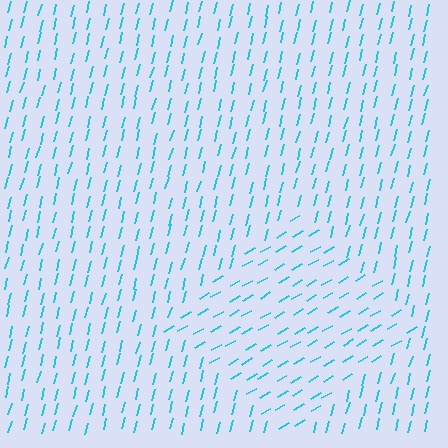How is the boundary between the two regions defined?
The boundary is defined purely by a change in line orientation (approximately 45 degrees difference). All lines are the same color and thickness.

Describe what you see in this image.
The image is filled with small cyan line segments. A diamond region in the image has lines oriented differently from the surrounding lines, creating a visible texture boundary.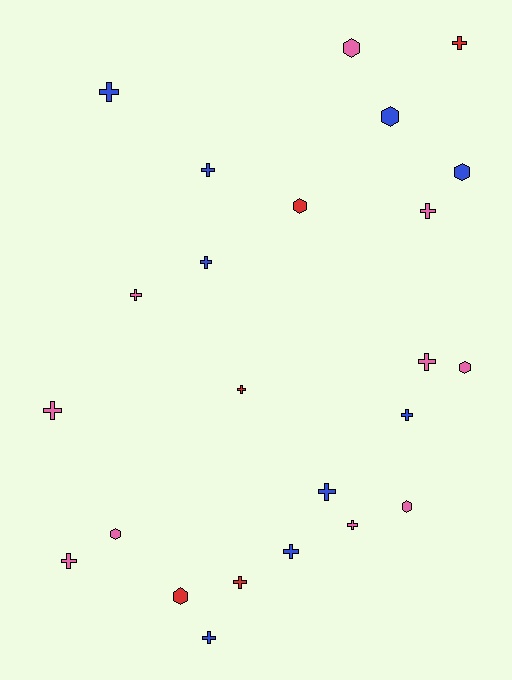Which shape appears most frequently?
Cross, with 16 objects.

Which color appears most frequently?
Pink, with 10 objects.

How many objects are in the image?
There are 24 objects.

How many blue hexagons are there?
There are 2 blue hexagons.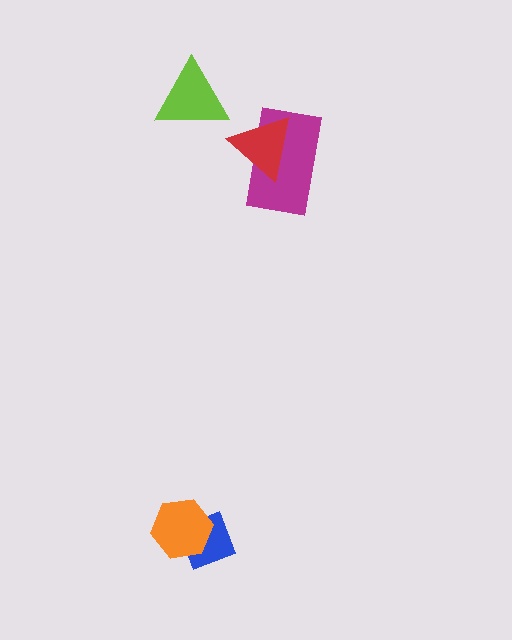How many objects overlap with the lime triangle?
0 objects overlap with the lime triangle.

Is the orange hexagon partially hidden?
No, no other shape covers it.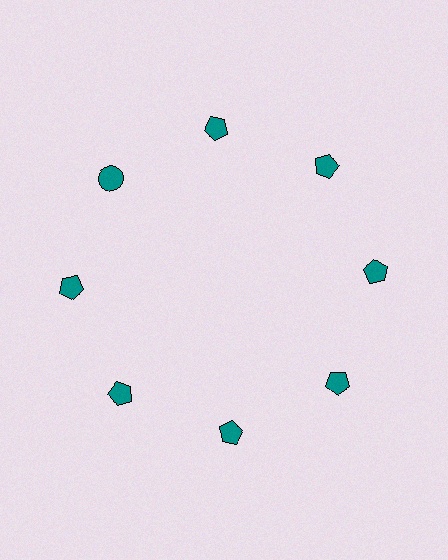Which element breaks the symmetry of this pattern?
The teal circle at roughly the 10 o'clock position breaks the symmetry. All other shapes are teal pentagons.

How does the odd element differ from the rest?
It has a different shape: circle instead of pentagon.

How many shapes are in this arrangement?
There are 8 shapes arranged in a ring pattern.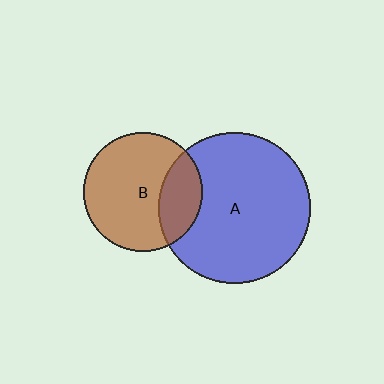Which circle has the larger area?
Circle A (blue).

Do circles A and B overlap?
Yes.